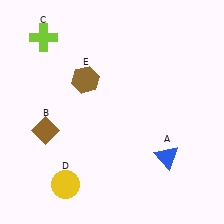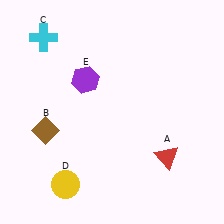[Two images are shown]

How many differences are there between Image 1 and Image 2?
There are 3 differences between the two images.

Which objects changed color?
A changed from blue to red. C changed from lime to cyan. E changed from brown to purple.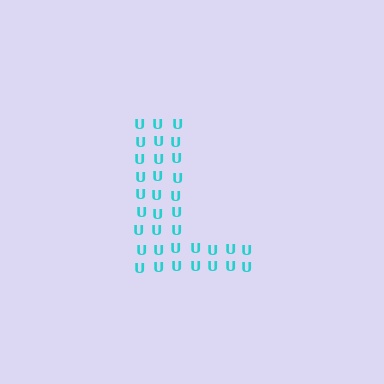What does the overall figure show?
The overall figure shows the letter L.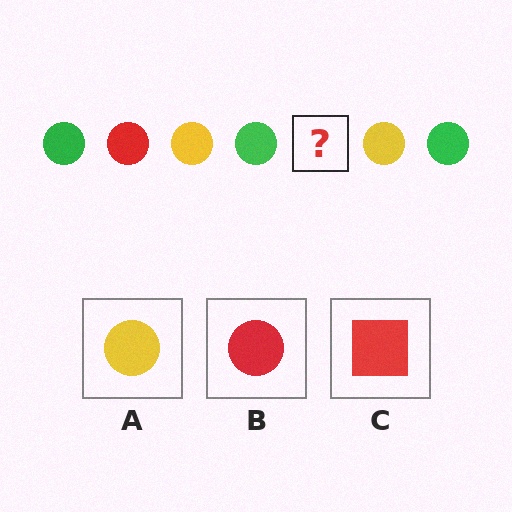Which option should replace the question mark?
Option B.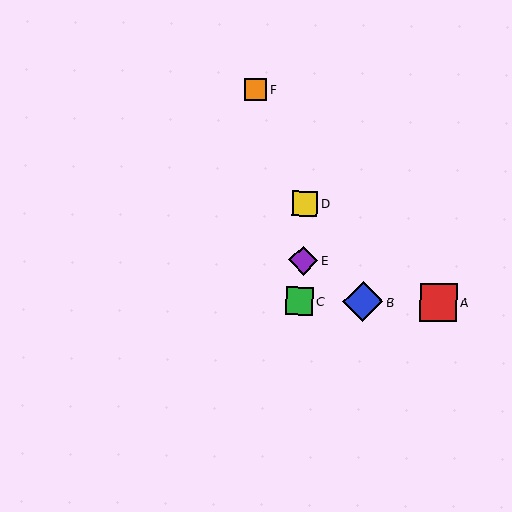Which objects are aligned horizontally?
Objects A, B, C are aligned horizontally.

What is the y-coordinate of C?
Object C is at y≈301.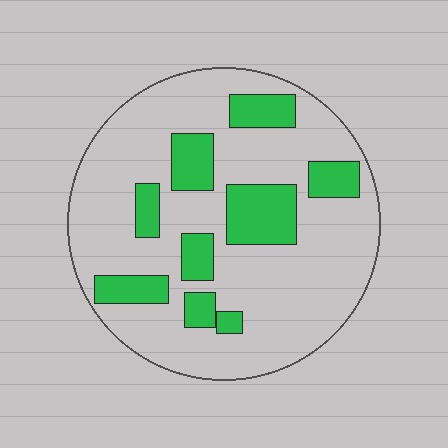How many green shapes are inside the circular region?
9.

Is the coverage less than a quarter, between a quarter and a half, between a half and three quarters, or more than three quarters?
Less than a quarter.